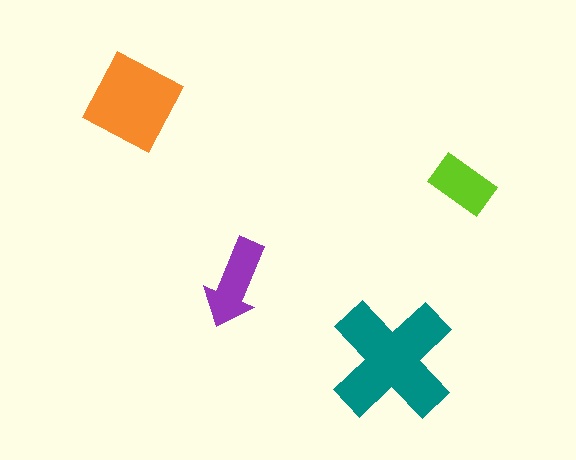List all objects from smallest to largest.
The lime rectangle, the purple arrow, the orange diamond, the teal cross.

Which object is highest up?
The orange diamond is topmost.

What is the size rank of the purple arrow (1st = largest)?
3rd.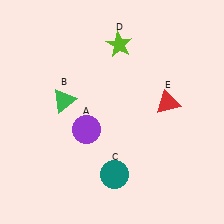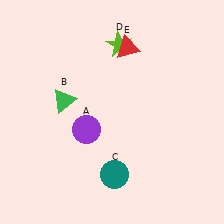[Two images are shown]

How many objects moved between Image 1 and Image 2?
1 object moved between the two images.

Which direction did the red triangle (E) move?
The red triangle (E) moved up.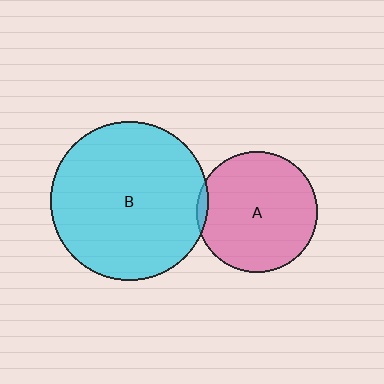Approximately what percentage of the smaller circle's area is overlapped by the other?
Approximately 5%.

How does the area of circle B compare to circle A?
Approximately 1.7 times.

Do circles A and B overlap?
Yes.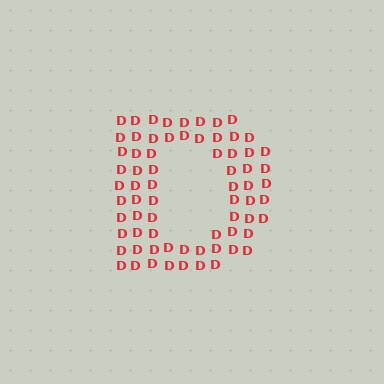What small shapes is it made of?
It is made of small letter D's.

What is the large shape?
The large shape is the letter D.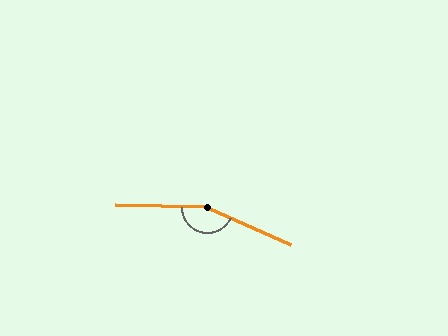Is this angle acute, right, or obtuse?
It is obtuse.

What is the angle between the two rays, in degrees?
Approximately 157 degrees.